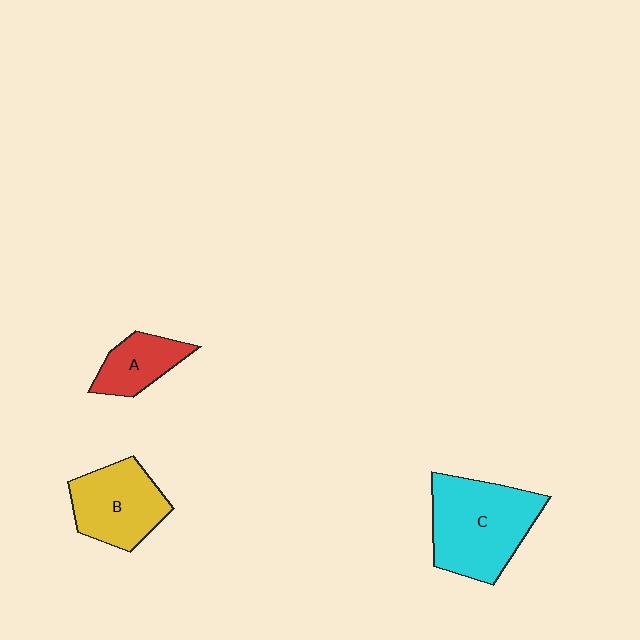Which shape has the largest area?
Shape C (cyan).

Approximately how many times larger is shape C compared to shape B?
Approximately 1.4 times.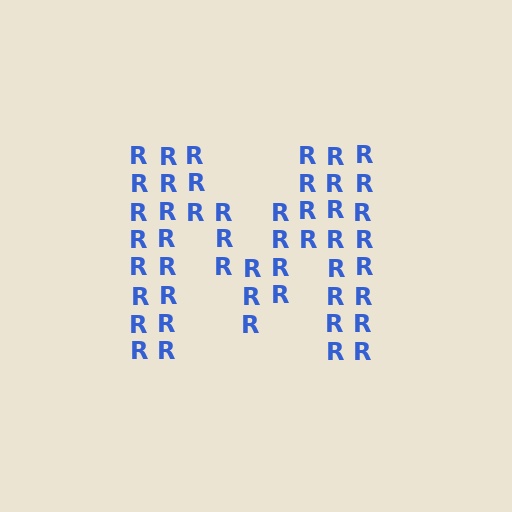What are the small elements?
The small elements are letter R's.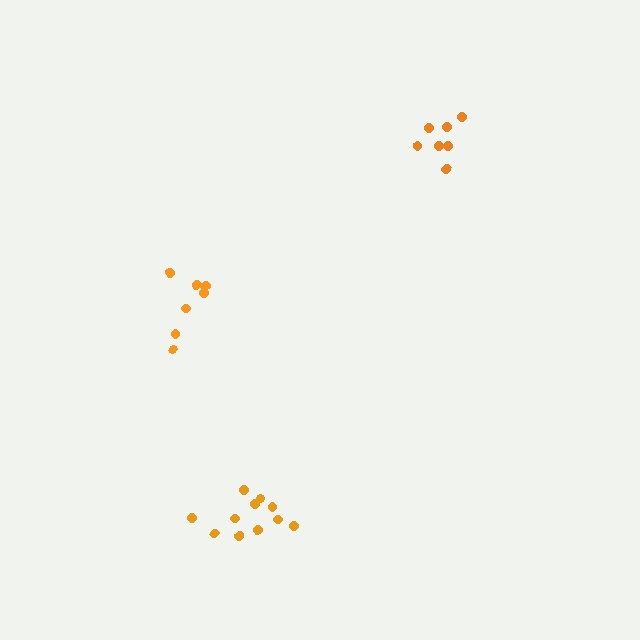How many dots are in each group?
Group 1: 7 dots, Group 2: 7 dots, Group 3: 11 dots (25 total).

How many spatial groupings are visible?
There are 3 spatial groupings.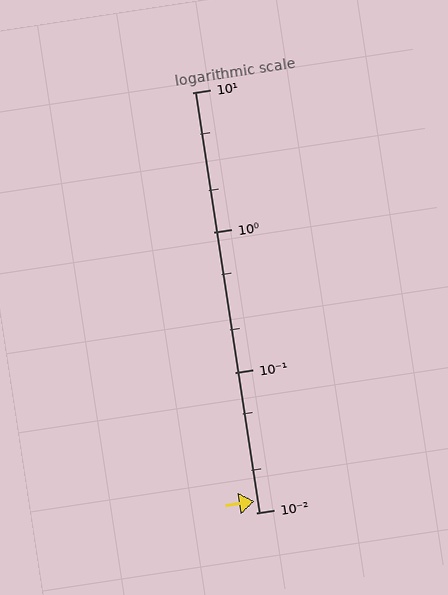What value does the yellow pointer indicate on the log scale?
The pointer indicates approximately 0.012.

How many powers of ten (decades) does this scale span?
The scale spans 3 decades, from 0.01 to 10.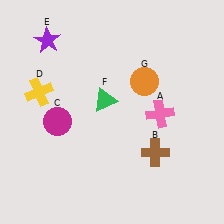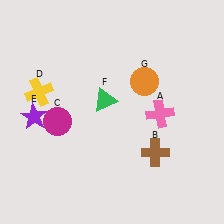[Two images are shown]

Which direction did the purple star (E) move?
The purple star (E) moved down.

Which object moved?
The purple star (E) moved down.